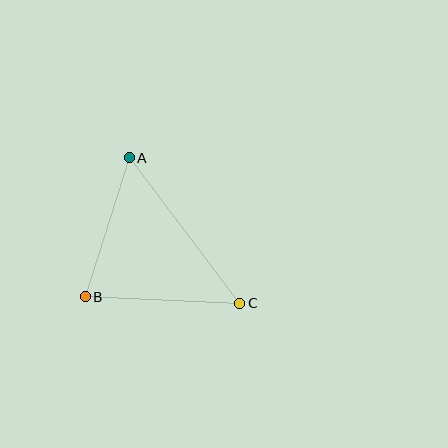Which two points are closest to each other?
Points A and B are closest to each other.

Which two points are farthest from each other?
Points A and C are farthest from each other.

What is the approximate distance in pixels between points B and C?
The distance between B and C is approximately 154 pixels.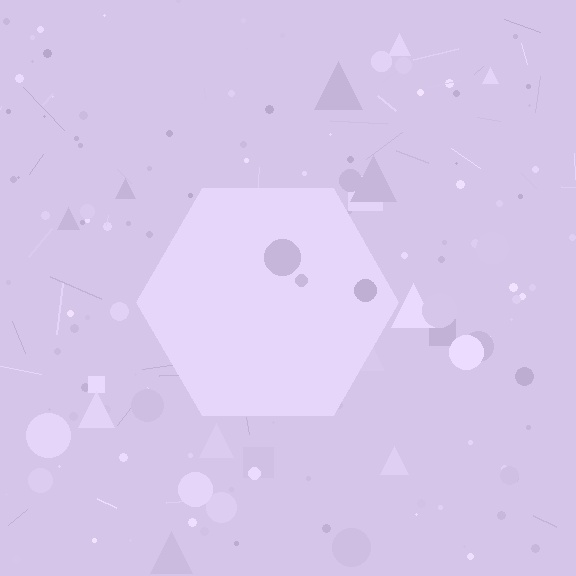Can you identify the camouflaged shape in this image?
The camouflaged shape is a hexagon.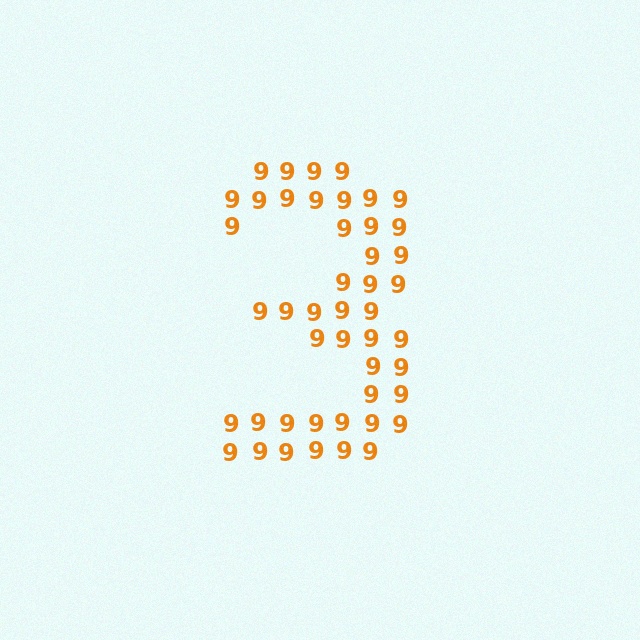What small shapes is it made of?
It is made of small digit 9's.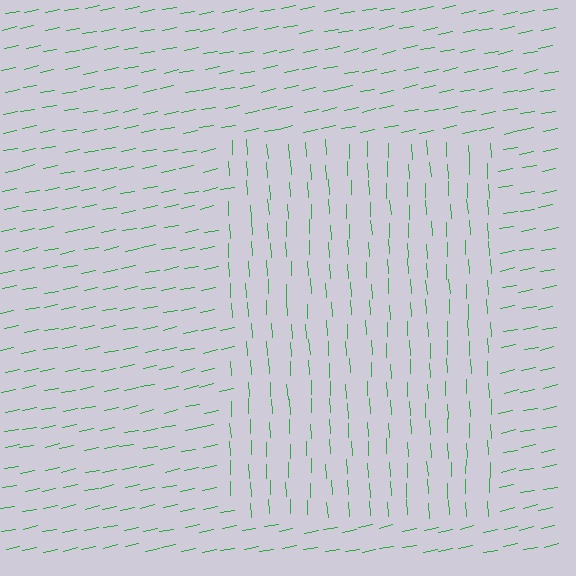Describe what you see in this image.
The image is filled with small green line segments. A rectangle region in the image has lines oriented differently from the surrounding lines, creating a visible texture boundary.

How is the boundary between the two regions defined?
The boundary is defined purely by a change in line orientation (approximately 81 degrees difference). All lines are the same color and thickness.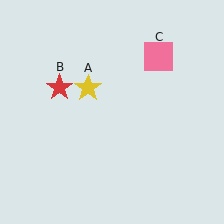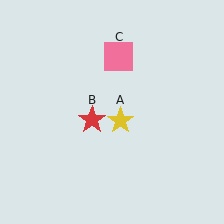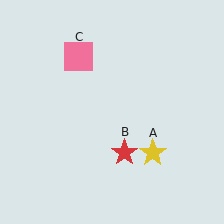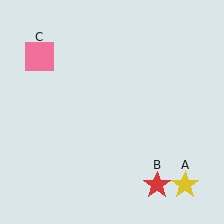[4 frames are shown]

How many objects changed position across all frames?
3 objects changed position: yellow star (object A), red star (object B), pink square (object C).